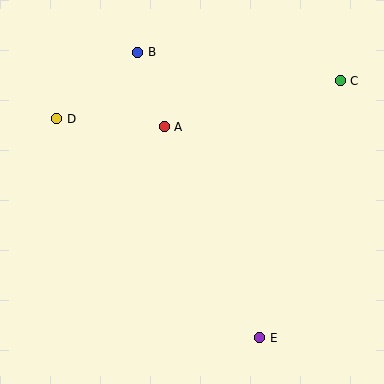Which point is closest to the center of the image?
Point A at (164, 127) is closest to the center.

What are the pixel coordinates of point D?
Point D is at (57, 119).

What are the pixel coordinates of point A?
Point A is at (164, 127).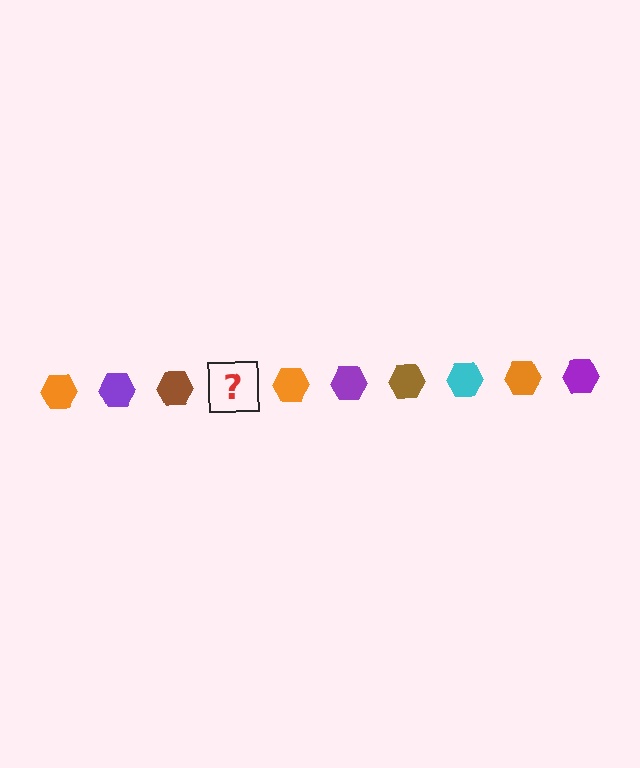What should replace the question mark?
The question mark should be replaced with a cyan hexagon.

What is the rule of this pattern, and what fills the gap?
The rule is that the pattern cycles through orange, purple, brown, cyan hexagons. The gap should be filled with a cyan hexagon.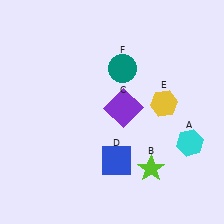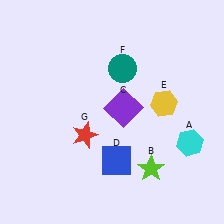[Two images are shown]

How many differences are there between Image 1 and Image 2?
There is 1 difference between the two images.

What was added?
A red star (G) was added in Image 2.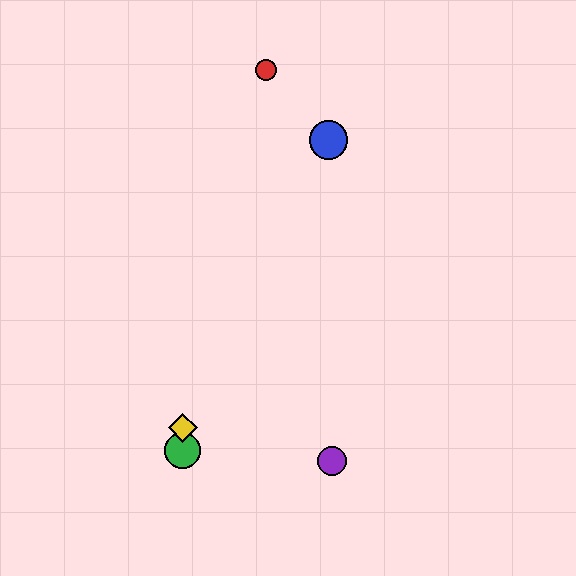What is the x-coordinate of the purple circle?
The purple circle is at x≈332.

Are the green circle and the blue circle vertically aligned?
No, the green circle is at x≈183 and the blue circle is at x≈328.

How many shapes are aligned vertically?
2 shapes (the green circle, the yellow diamond) are aligned vertically.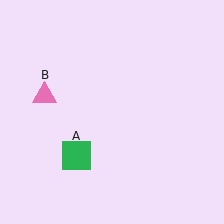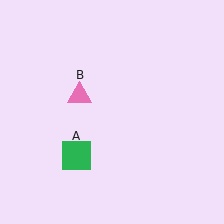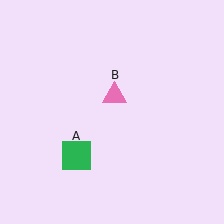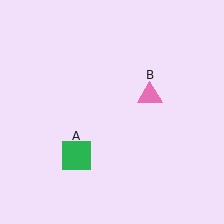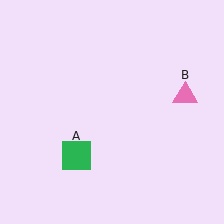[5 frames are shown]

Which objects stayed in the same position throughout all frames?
Green square (object A) remained stationary.